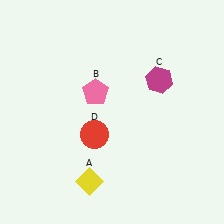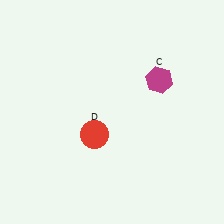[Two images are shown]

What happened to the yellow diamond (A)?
The yellow diamond (A) was removed in Image 2. It was in the bottom-left area of Image 1.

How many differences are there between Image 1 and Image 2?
There are 2 differences between the two images.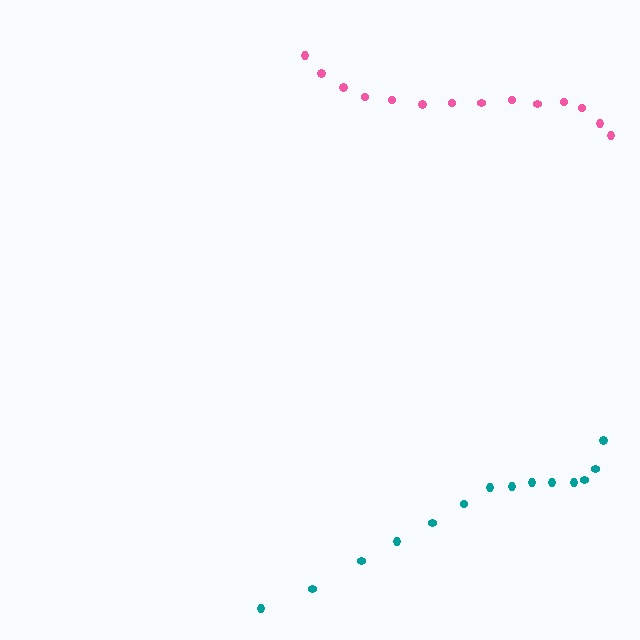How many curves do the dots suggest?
There are 2 distinct paths.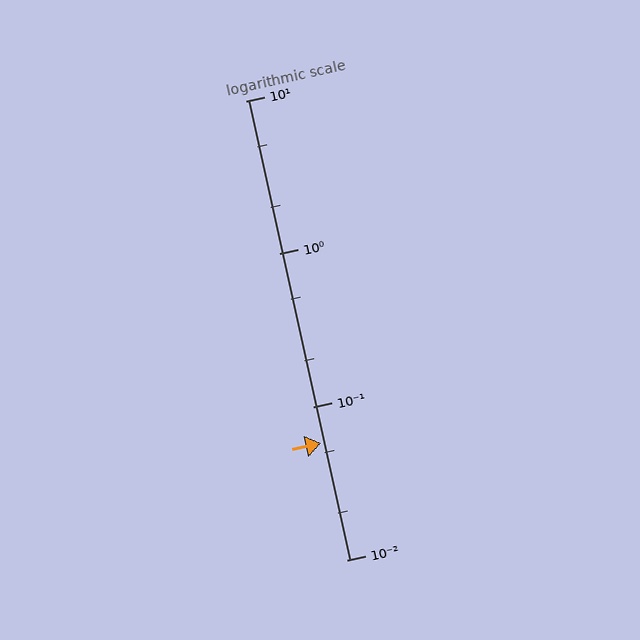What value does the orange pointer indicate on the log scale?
The pointer indicates approximately 0.058.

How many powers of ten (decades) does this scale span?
The scale spans 3 decades, from 0.01 to 10.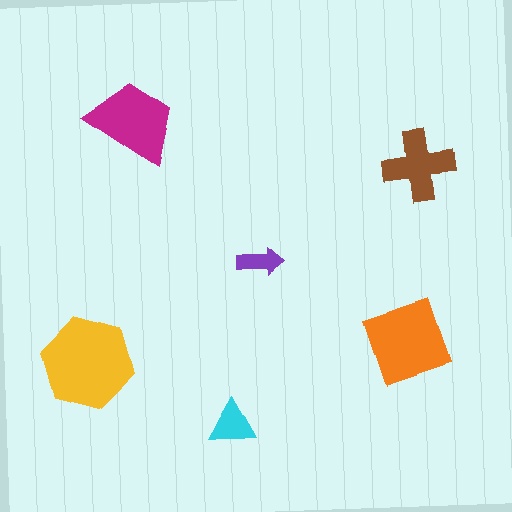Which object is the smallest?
The purple arrow.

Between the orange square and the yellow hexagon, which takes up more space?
The yellow hexagon.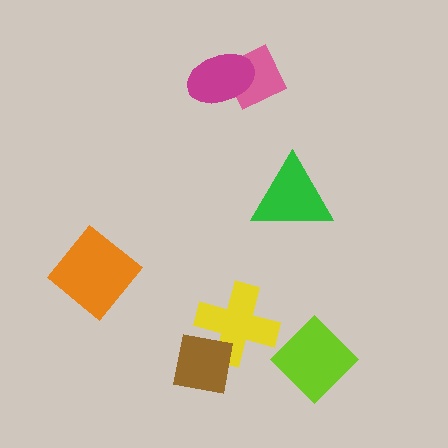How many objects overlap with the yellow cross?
1 object overlaps with the yellow cross.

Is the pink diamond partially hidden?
Yes, it is partially covered by another shape.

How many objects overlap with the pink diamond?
1 object overlaps with the pink diamond.